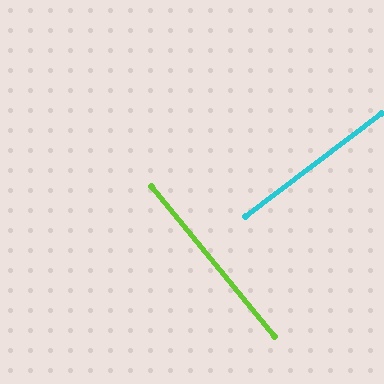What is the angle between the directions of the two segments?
Approximately 88 degrees.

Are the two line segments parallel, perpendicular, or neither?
Perpendicular — they meet at approximately 88°.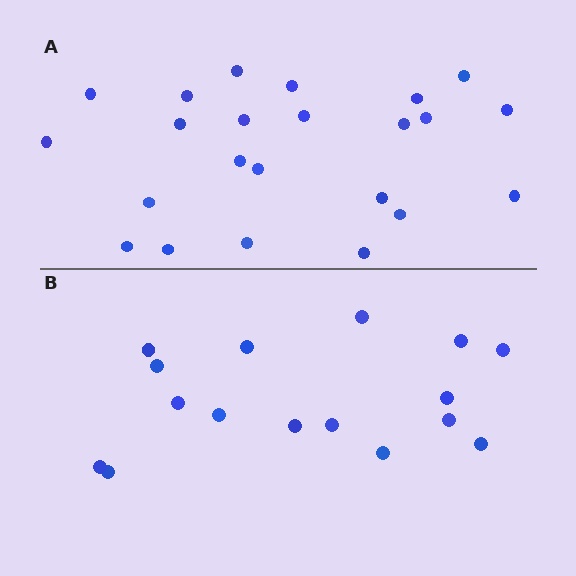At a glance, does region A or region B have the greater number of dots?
Region A (the top region) has more dots.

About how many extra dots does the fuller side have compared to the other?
Region A has roughly 8 or so more dots than region B.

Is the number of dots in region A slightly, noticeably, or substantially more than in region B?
Region A has noticeably more, but not dramatically so. The ratio is roughly 1.4 to 1.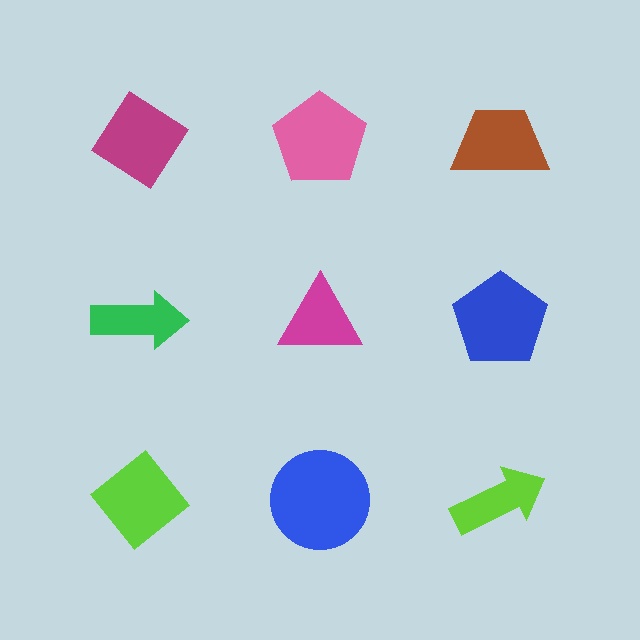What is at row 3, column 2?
A blue circle.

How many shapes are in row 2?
3 shapes.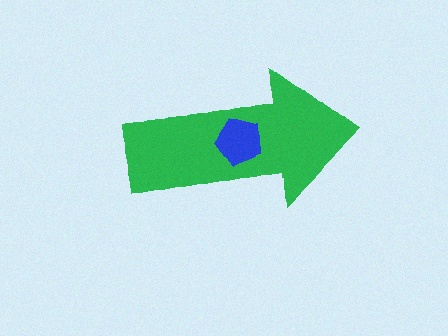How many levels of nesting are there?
2.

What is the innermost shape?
The blue pentagon.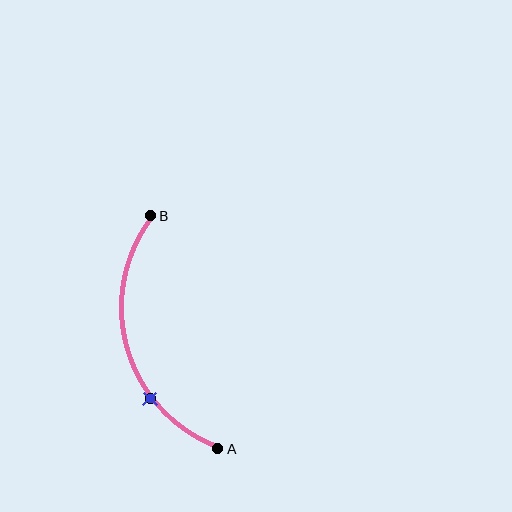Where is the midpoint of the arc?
The arc midpoint is the point on the curve farthest from the straight line joining A and B. It sits to the left of that line.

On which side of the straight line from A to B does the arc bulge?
The arc bulges to the left of the straight line connecting A and B.